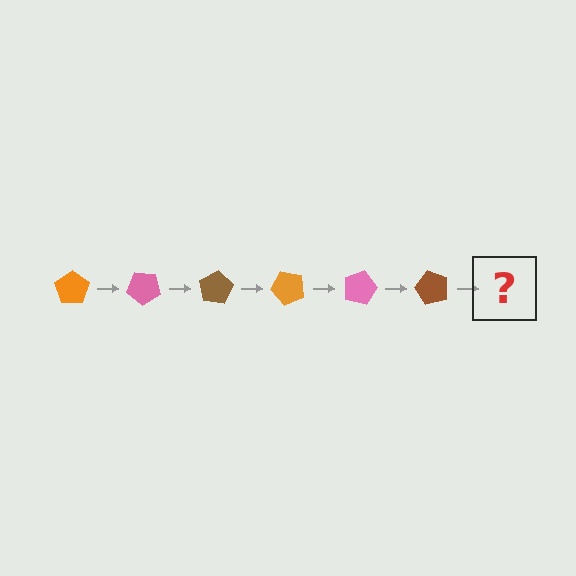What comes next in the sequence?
The next element should be an orange pentagon, rotated 240 degrees from the start.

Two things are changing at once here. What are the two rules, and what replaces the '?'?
The two rules are that it rotates 40 degrees each step and the color cycles through orange, pink, and brown. The '?' should be an orange pentagon, rotated 240 degrees from the start.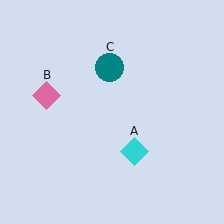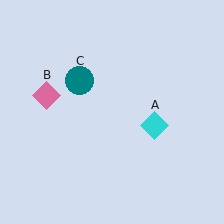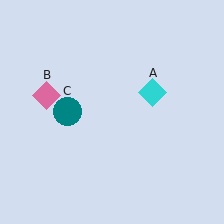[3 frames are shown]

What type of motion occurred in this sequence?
The cyan diamond (object A), teal circle (object C) rotated counterclockwise around the center of the scene.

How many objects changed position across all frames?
2 objects changed position: cyan diamond (object A), teal circle (object C).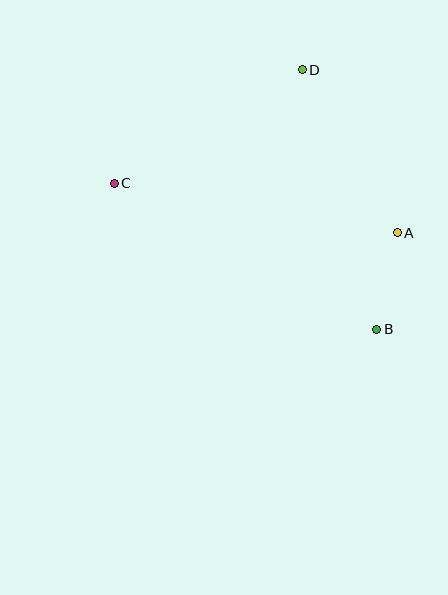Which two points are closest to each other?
Points A and B are closest to each other.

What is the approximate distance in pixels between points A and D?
The distance between A and D is approximately 188 pixels.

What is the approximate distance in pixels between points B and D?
The distance between B and D is approximately 270 pixels.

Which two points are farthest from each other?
Points B and C are farthest from each other.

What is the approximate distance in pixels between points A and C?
The distance between A and C is approximately 287 pixels.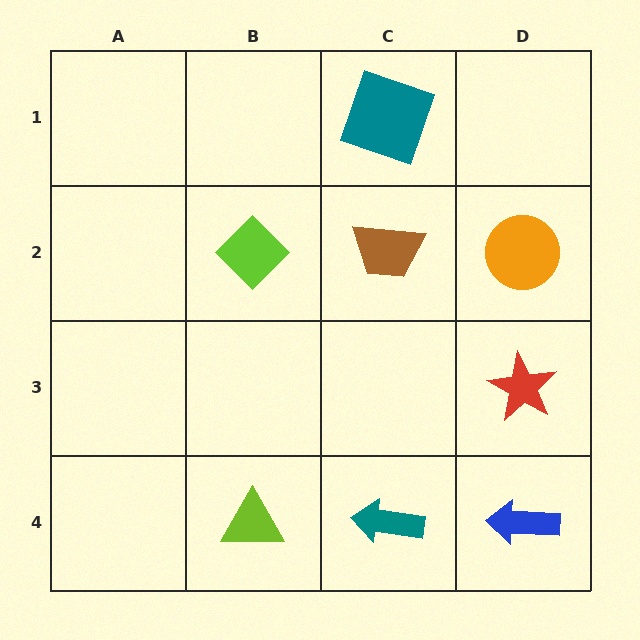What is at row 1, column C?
A teal square.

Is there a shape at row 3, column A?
No, that cell is empty.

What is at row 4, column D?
A blue arrow.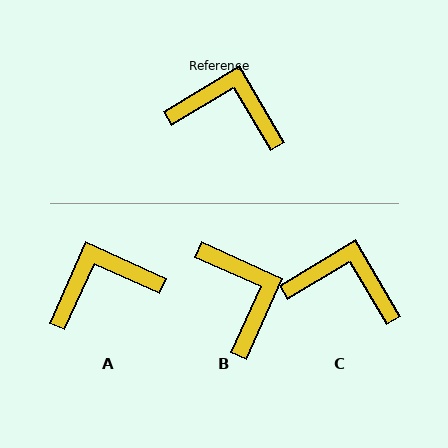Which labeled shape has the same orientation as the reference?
C.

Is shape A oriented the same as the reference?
No, it is off by about 35 degrees.